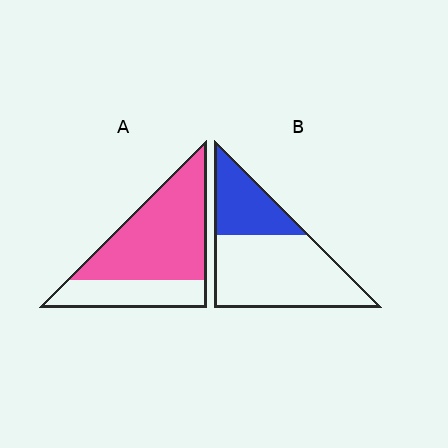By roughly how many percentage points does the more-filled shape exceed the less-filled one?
By roughly 35 percentage points (A over B).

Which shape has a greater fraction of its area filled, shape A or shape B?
Shape A.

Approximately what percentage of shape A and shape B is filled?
A is approximately 70% and B is approximately 30%.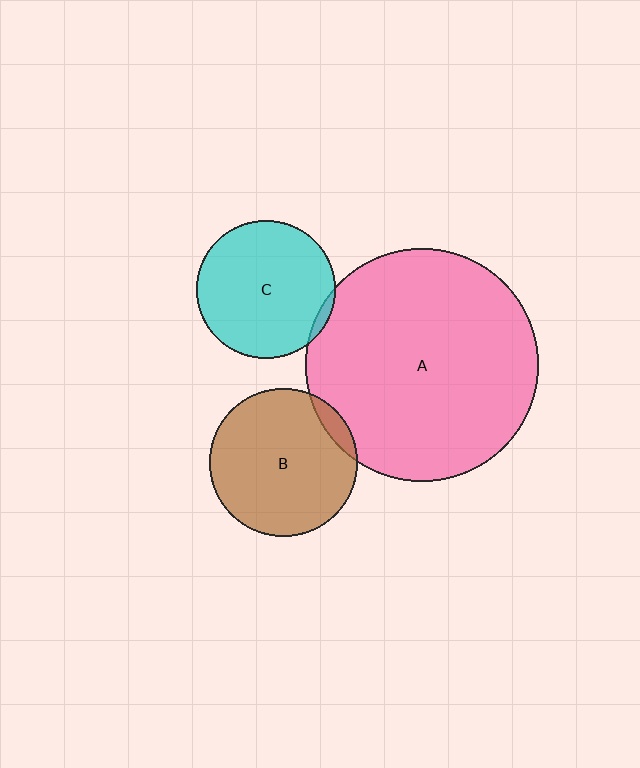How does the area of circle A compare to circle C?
Approximately 2.8 times.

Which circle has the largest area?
Circle A (pink).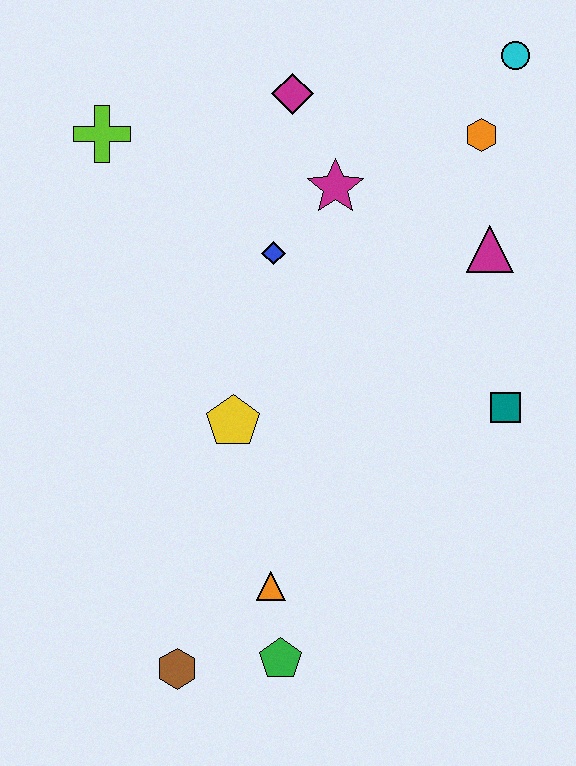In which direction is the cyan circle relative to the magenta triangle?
The cyan circle is above the magenta triangle.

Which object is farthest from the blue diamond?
The brown hexagon is farthest from the blue diamond.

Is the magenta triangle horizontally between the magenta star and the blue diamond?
No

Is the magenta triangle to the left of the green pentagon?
No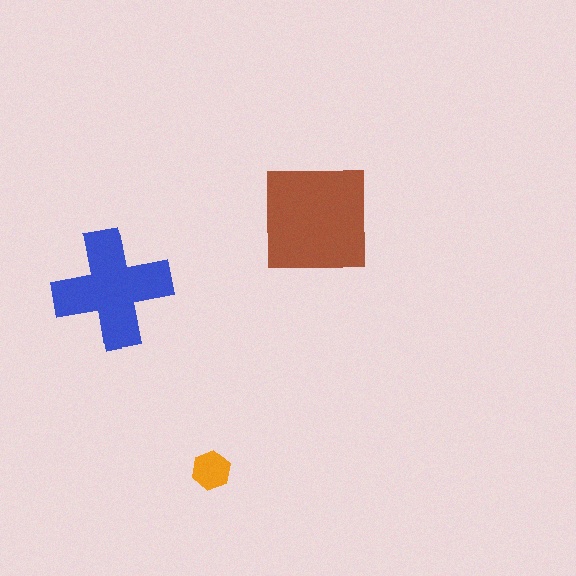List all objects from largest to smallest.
The brown square, the blue cross, the orange hexagon.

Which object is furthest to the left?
The blue cross is leftmost.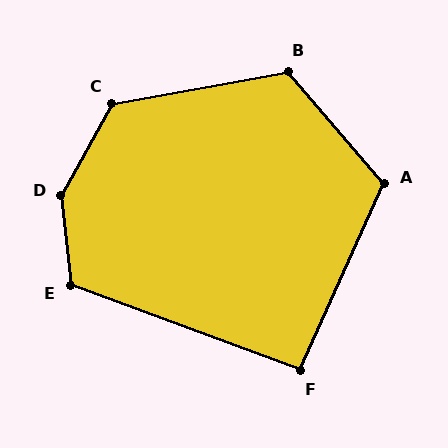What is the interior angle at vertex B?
Approximately 121 degrees (obtuse).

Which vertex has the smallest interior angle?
F, at approximately 94 degrees.